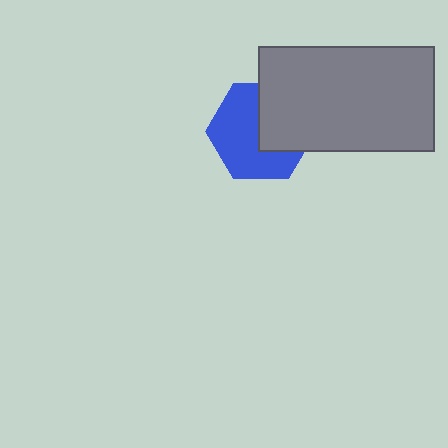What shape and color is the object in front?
The object in front is a gray rectangle.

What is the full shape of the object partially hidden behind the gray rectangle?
The partially hidden object is a blue hexagon.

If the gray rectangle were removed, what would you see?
You would see the complete blue hexagon.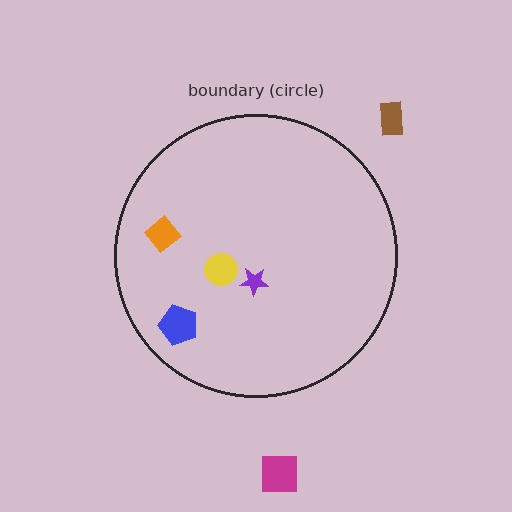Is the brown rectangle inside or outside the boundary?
Outside.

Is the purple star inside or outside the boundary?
Inside.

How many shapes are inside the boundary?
4 inside, 2 outside.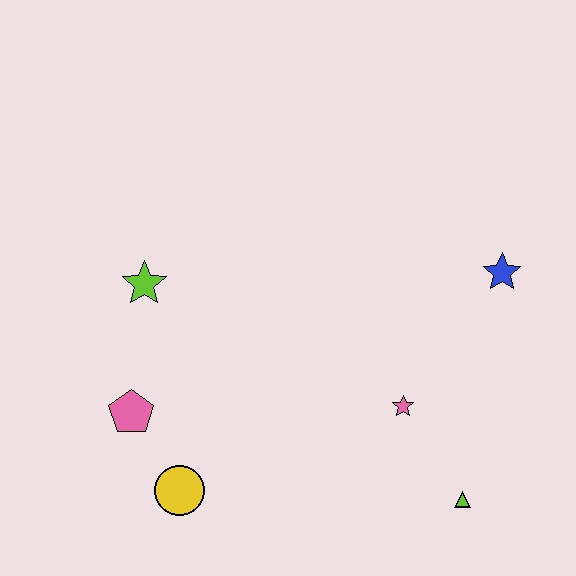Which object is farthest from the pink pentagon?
The blue star is farthest from the pink pentagon.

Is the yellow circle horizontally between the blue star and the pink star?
No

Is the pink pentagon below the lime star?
Yes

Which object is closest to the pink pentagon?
The yellow circle is closest to the pink pentagon.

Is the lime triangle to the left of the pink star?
No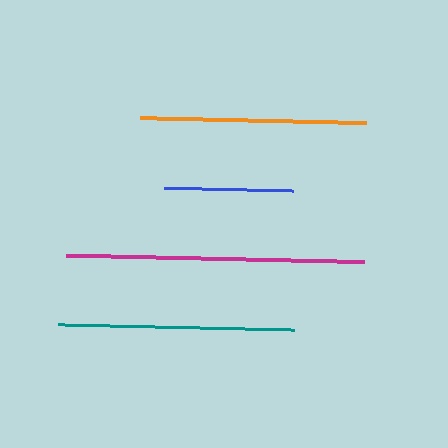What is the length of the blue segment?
The blue segment is approximately 128 pixels long.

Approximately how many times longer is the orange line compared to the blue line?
The orange line is approximately 1.8 times the length of the blue line.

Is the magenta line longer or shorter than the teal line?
The magenta line is longer than the teal line.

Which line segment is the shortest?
The blue line is the shortest at approximately 128 pixels.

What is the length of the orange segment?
The orange segment is approximately 226 pixels long.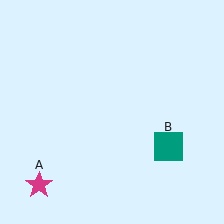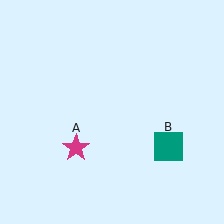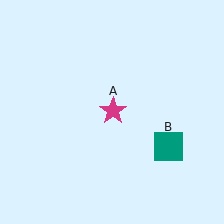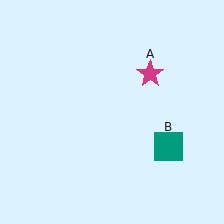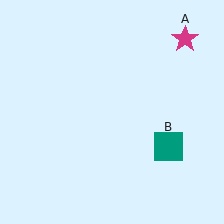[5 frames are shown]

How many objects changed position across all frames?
1 object changed position: magenta star (object A).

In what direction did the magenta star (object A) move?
The magenta star (object A) moved up and to the right.